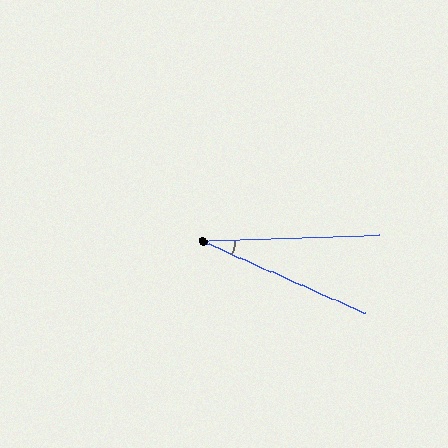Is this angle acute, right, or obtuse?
It is acute.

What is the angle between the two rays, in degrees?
Approximately 26 degrees.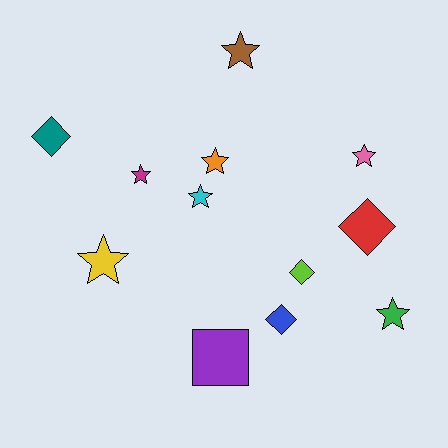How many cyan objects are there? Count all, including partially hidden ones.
There is 1 cyan object.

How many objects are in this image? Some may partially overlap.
There are 12 objects.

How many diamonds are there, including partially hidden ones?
There are 4 diamonds.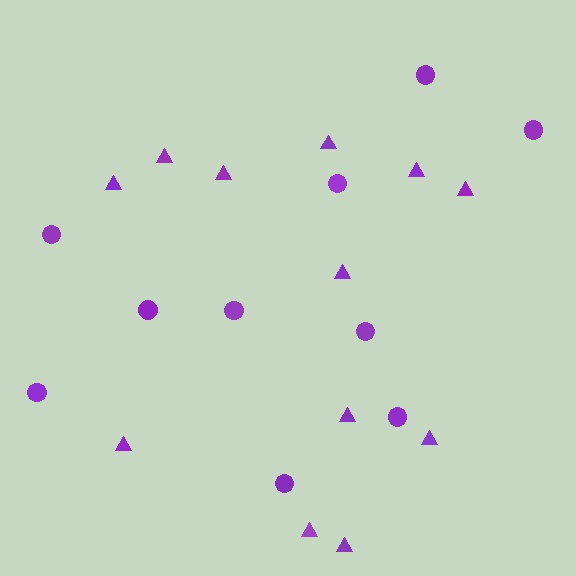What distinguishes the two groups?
There are 2 groups: one group of circles (10) and one group of triangles (12).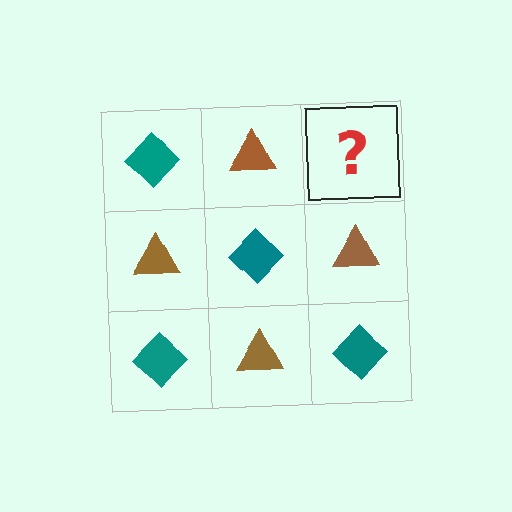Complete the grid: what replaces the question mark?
The question mark should be replaced with a teal diamond.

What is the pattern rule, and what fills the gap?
The rule is that it alternates teal diamond and brown triangle in a checkerboard pattern. The gap should be filled with a teal diamond.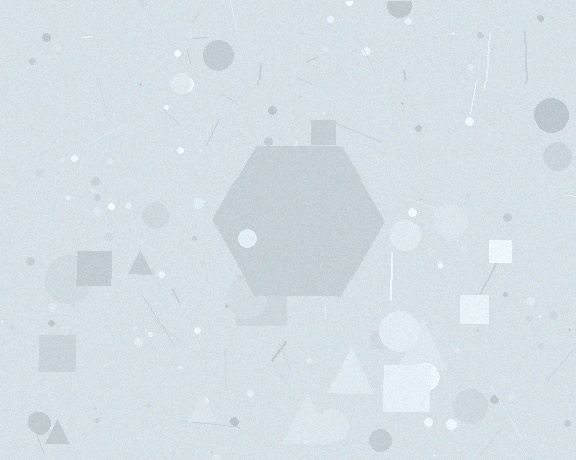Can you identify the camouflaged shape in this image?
The camouflaged shape is a hexagon.